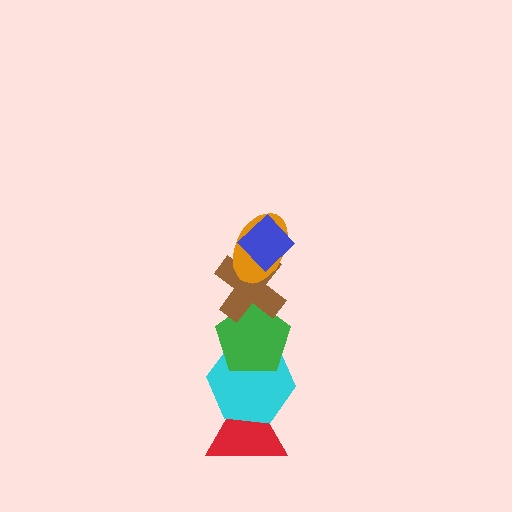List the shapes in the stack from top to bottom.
From top to bottom: the blue diamond, the orange ellipse, the brown cross, the green pentagon, the cyan hexagon, the red triangle.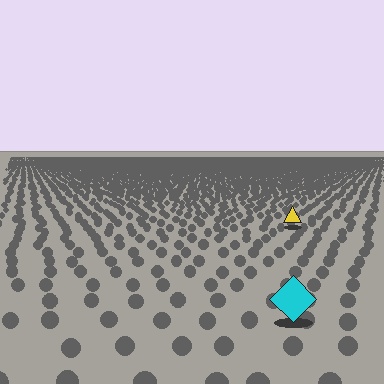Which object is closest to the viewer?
The cyan diamond is closest. The texture marks near it are larger and more spread out.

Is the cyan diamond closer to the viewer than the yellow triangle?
Yes. The cyan diamond is closer — you can tell from the texture gradient: the ground texture is coarser near it.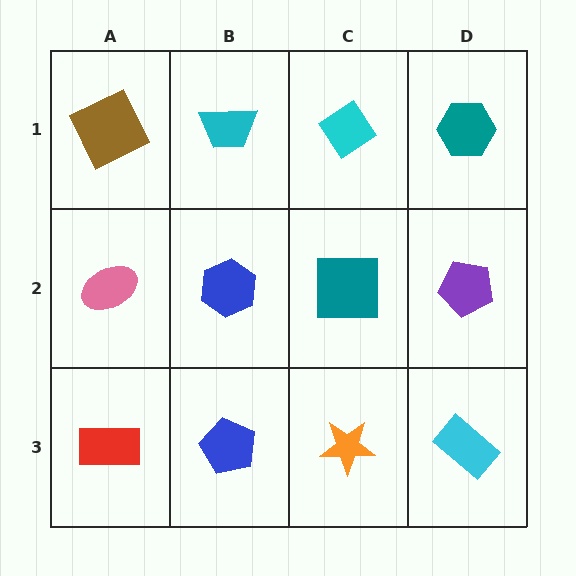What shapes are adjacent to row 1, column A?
A pink ellipse (row 2, column A), a cyan trapezoid (row 1, column B).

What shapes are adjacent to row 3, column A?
A pink ellipse (row 2, column A), a blue pentagon (row 3, column B).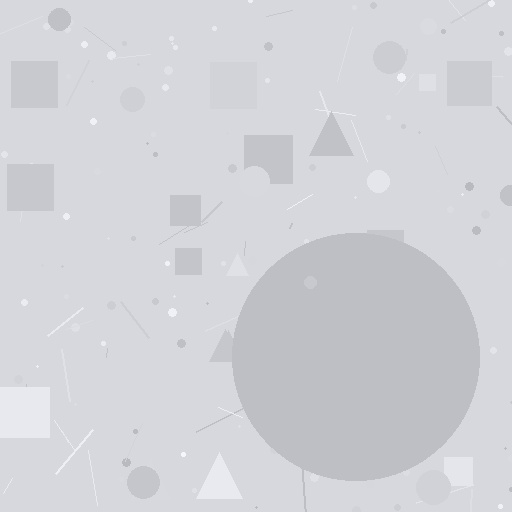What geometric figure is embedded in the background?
A circle is embedded in the background.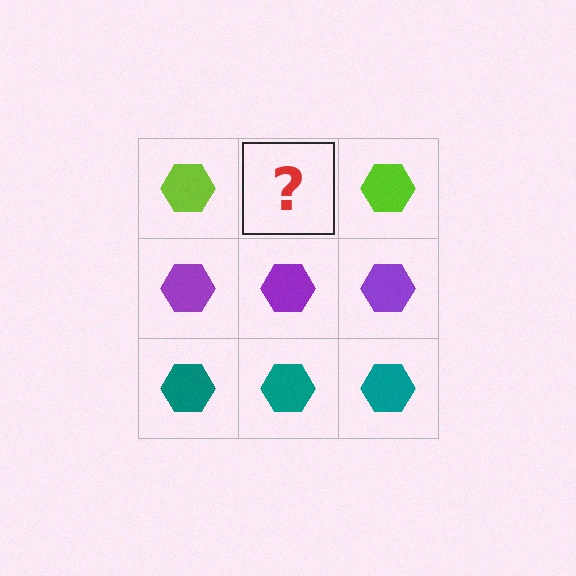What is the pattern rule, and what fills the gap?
The rule is that each row has a consistent color. The gap should be filled with a lime hexagon.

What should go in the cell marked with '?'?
The missing cell should contain a lime hexagon.